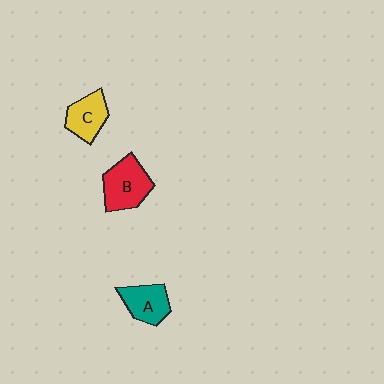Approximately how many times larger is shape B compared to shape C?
Approximately 1.3 times.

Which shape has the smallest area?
Shape C (yellow).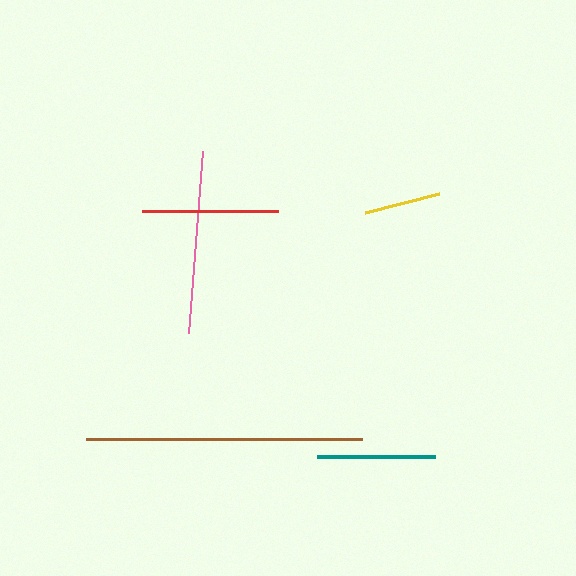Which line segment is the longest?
The brown line is the longest at approximately 276 pixels.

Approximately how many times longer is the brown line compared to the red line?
The brown line is approximately 2.0 times the length of the red line.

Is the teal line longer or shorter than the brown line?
The brown line is longer than the teal line.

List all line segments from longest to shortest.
From longest to shortest: brown, pink, red, teal, yellow.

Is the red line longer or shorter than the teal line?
The red line is longer than the teal line.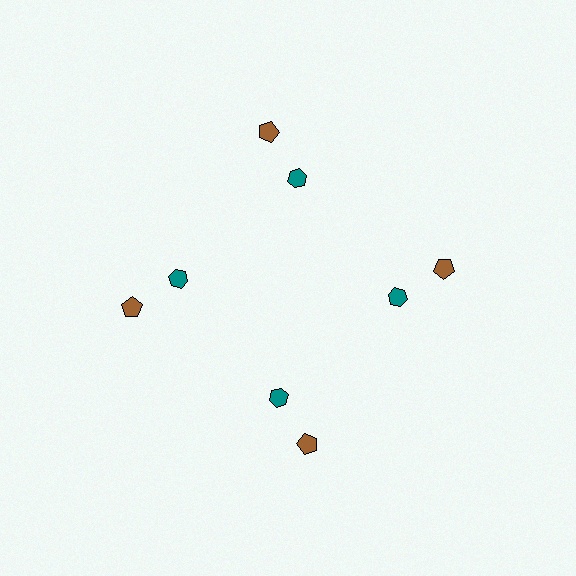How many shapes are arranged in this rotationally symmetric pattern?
There are 8 shapes, arranged in 4 groups of 2.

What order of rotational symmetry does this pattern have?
This pattern has 4-fold rotational symmetry.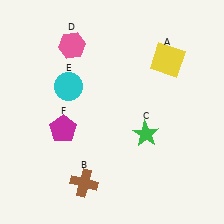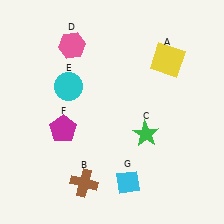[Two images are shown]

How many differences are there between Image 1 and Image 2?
There is 1 difference between the two images.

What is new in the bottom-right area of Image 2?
A cyan diamond (G) was added in the bottom-right area of Image 2.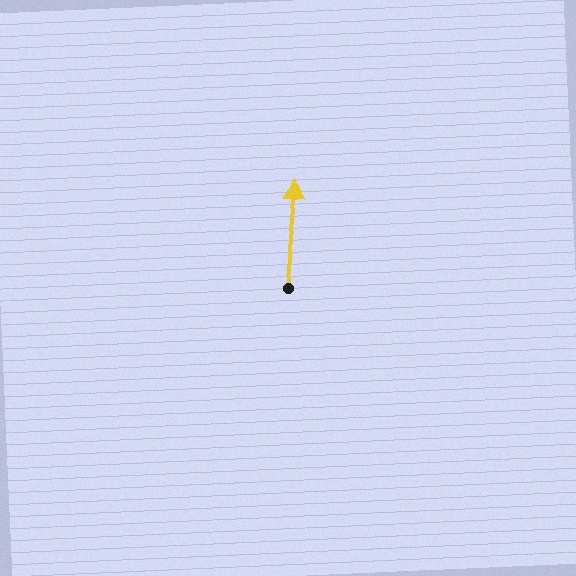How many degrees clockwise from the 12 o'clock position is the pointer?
Approximately 6 degrees.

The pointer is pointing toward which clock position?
Roughly 12 o'clock.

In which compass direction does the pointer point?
North.